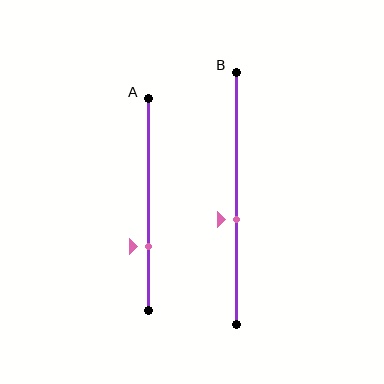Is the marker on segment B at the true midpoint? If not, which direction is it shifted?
No, the marker on segment B is shifted downward by about 8% of the segment length.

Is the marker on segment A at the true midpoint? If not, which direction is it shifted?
No, the marker on segment A is shifted downward by about 20% of the segment length.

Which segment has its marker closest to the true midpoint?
Segment B has its marker closest to the true midpoint.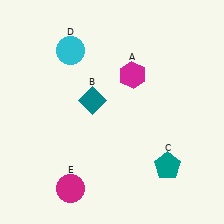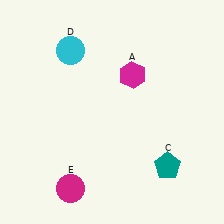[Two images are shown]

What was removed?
The teal diamond (B) was removed in Image 2.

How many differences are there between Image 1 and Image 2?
There is 1 difference between the two images.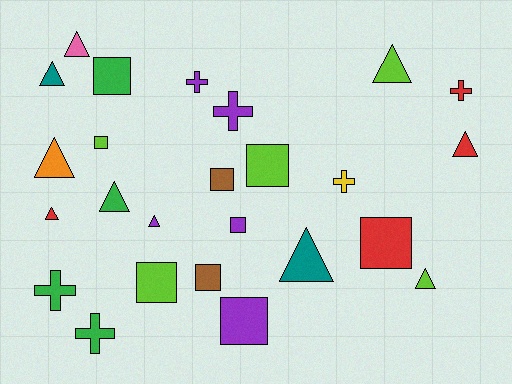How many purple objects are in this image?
There are 5 purple objects.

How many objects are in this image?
There are 25 objects.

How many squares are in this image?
There are 9 squares.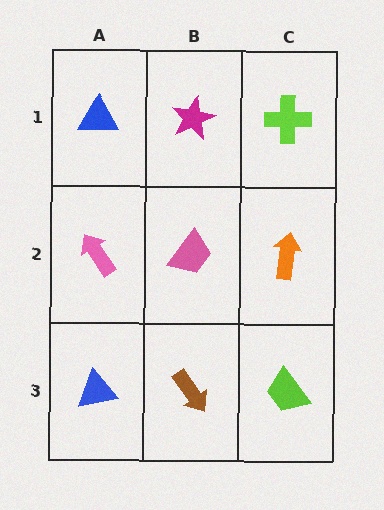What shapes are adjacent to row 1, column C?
An orange arrow (row 2, column C), a magenta star (row 1, column B).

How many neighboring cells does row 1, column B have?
3.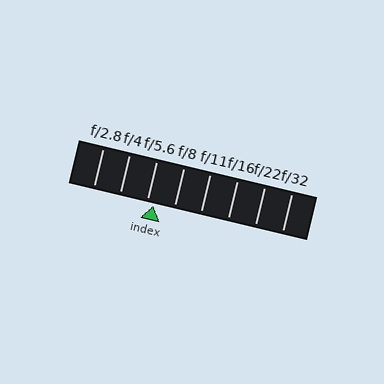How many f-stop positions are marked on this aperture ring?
There are 8 f-stop positions marked.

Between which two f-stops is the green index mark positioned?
The index mark is between f/5.6 and f/8.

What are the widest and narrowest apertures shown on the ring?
The widest aperture shown is f/2.8 and the narrowest is f/32.